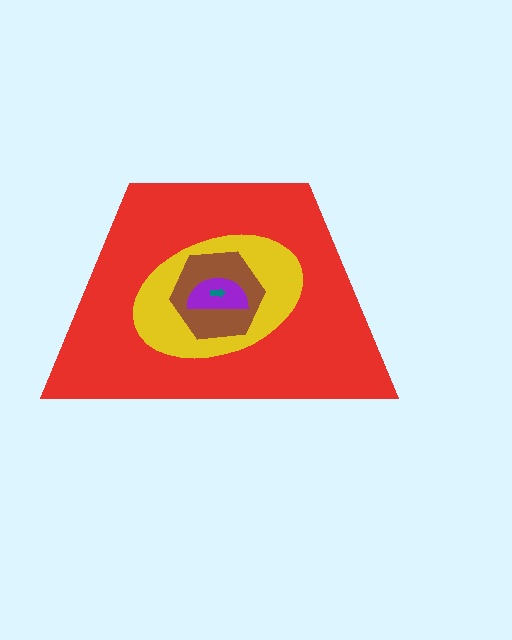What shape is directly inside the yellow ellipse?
The brown hexagon.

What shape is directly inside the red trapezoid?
The yellow ellipse.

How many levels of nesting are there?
5.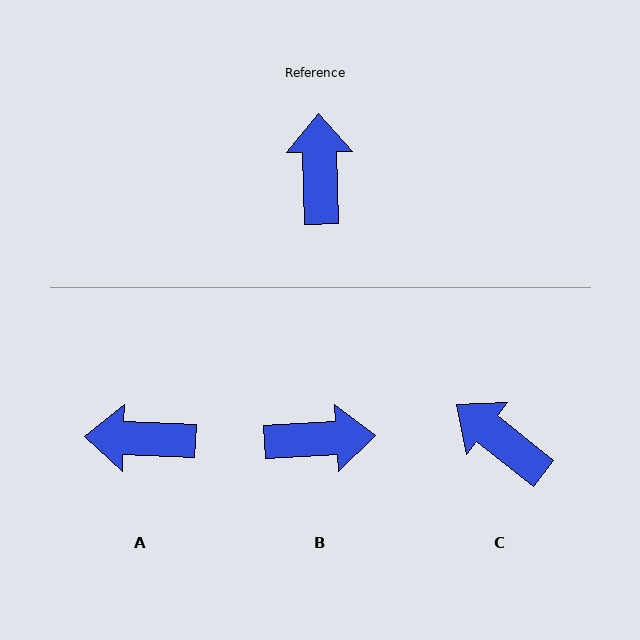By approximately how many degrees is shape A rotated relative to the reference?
Approximately 87 degrees counter-clockwise.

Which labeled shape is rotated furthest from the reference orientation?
B, about 88 degrees away.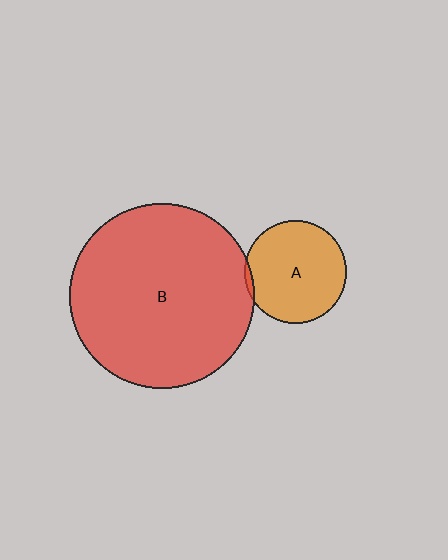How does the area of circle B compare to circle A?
Approximately 3.3 times.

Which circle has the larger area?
Circle B (red).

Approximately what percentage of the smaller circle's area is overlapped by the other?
Approximately 5%.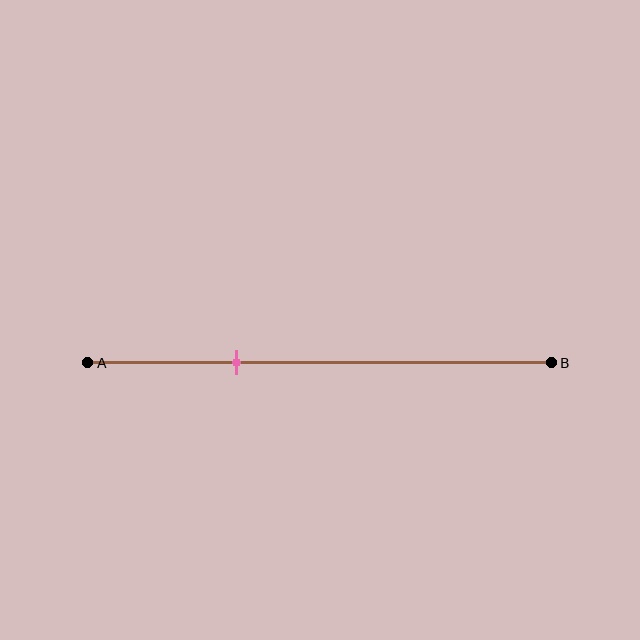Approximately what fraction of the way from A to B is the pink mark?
The pink mark is approximately 30% of the way from A to B.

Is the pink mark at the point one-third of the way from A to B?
Yes, the mark is approximately at the one-third point.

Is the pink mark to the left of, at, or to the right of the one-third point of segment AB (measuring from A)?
The pink mark is approximately at the one-third point of segment AB.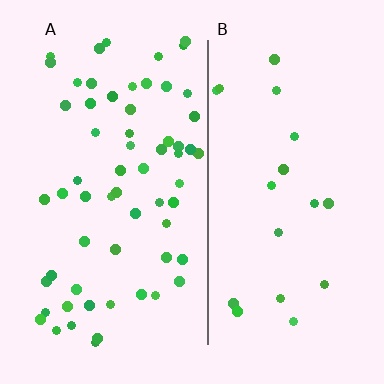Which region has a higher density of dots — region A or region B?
A (the left).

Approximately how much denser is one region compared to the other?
Approximately 3.0× — region A over region B.